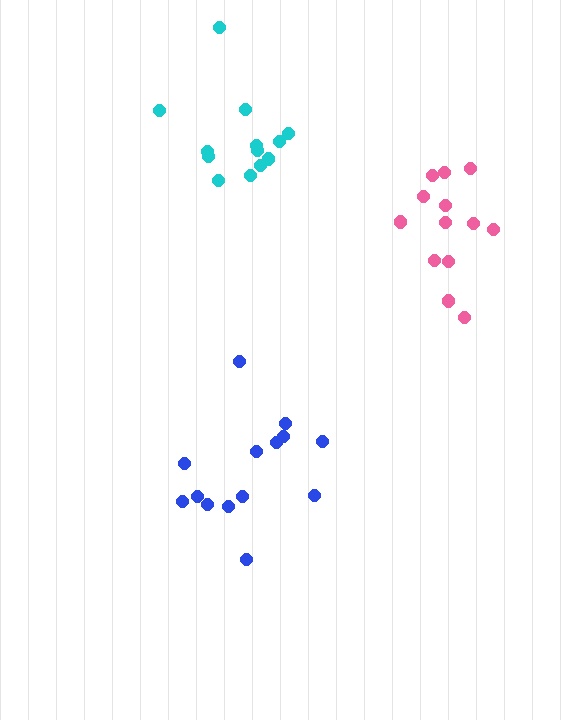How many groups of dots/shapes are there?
There are 3 groups.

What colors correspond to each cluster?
The clusters are colored: blue, cyan, pink.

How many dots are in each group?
Group 1: 14 dots, Group 2: 13 dots, Group 3: 13 dots (40 total).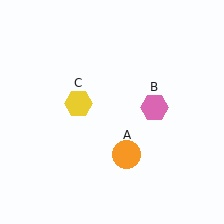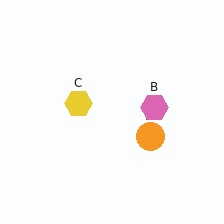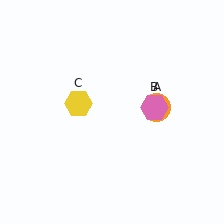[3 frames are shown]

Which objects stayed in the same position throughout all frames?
Pink hexagon (object B) and yellow hexagon (object C) remained stationary.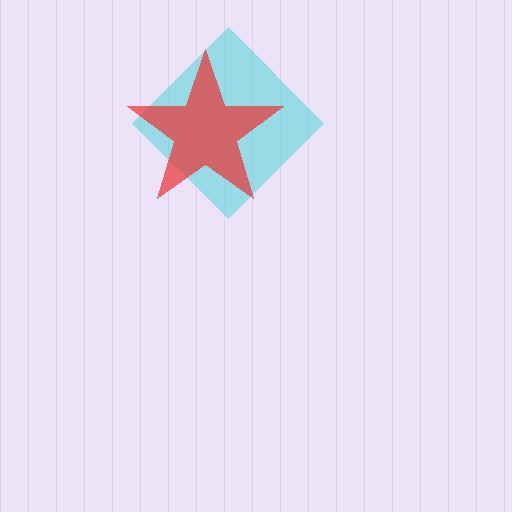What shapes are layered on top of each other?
The layered shapes are: a cyan diamond, a red star.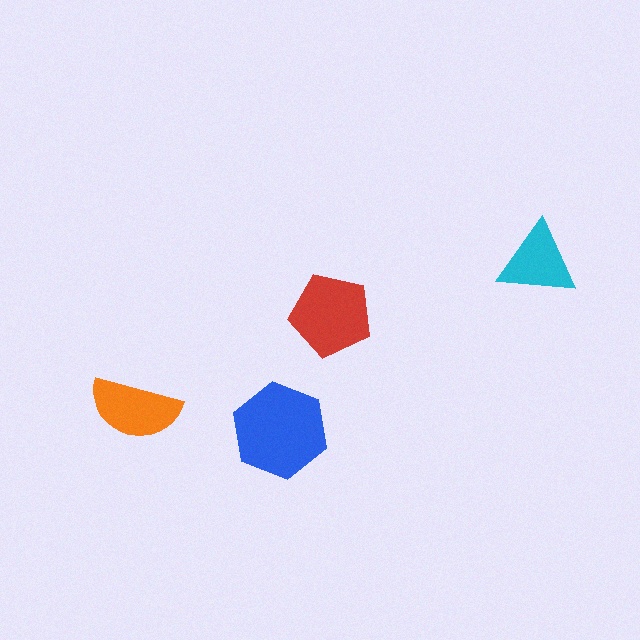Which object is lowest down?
The blue hexagon is bottommost.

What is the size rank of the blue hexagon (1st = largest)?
1st.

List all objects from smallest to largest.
The cyan triangle, the orange semicircle, the red pentagon, the blue hexagon.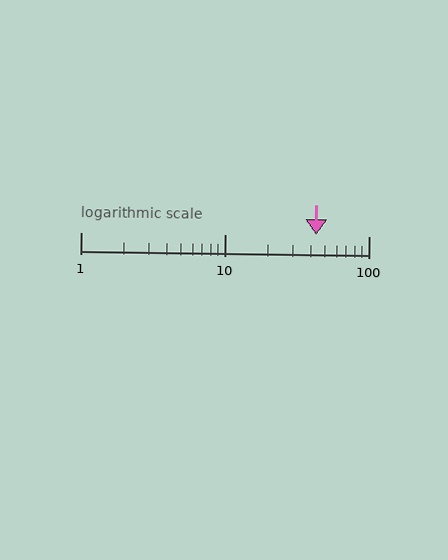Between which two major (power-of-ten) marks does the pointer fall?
The pointer is between 10 and 100.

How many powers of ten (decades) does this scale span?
The scale spans 2 decades, from 1 to 100.